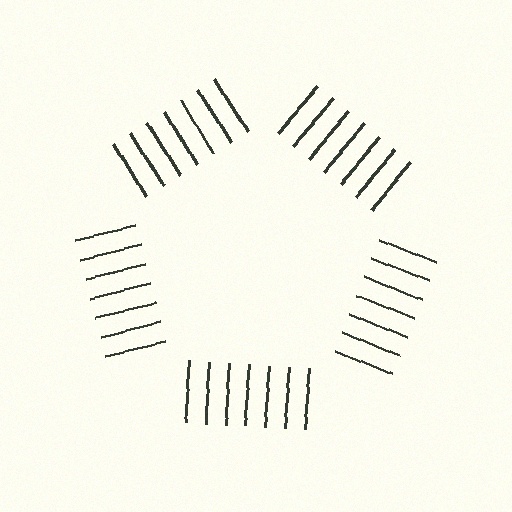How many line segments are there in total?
35 — 7 along each of the 5 edges.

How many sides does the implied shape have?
5 sides — the line-ends trace a pentagon.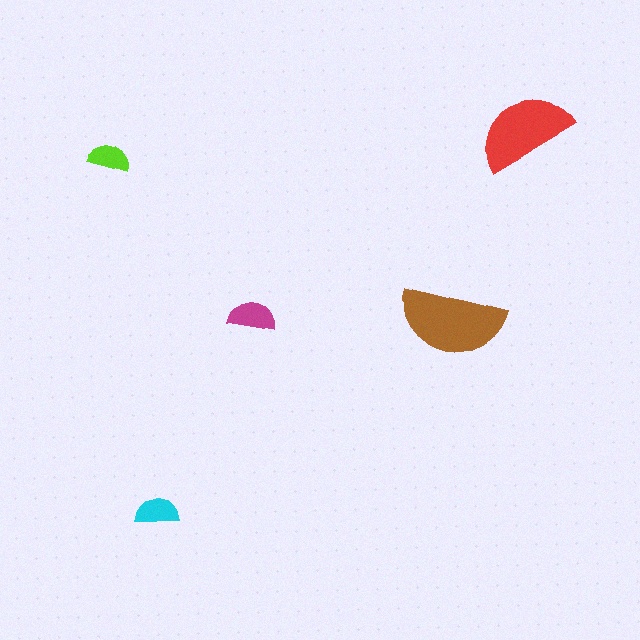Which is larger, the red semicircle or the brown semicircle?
The brown one.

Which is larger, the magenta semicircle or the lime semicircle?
The magenta one.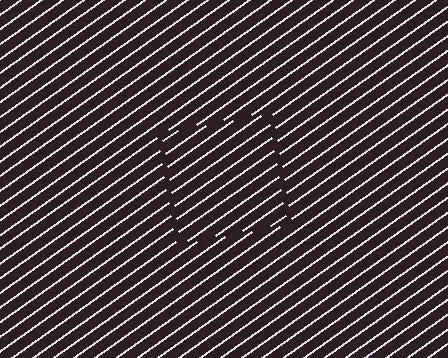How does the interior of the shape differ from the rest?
The interior of the shape contains the same grating, shifted by half a period — the contour is defined by the phase discontinuity where line-ends from the inner and outer gratings abut.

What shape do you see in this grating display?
An illusory square. The interior of the shape contains the same grating, shifted by half a period — the contour is defined by the phase discontinuity where line-ends from the inner and outer gratings abut.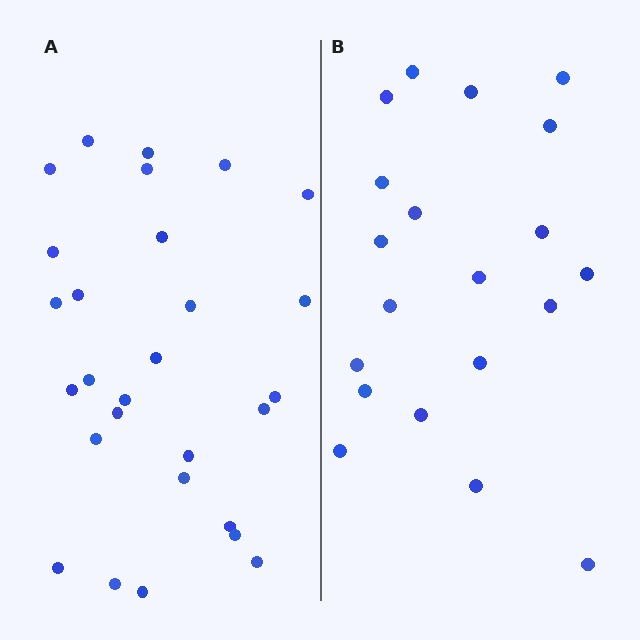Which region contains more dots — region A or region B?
Region A (the left region) has more dots.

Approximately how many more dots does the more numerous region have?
Region A has roughly 8 or so more dots than region B.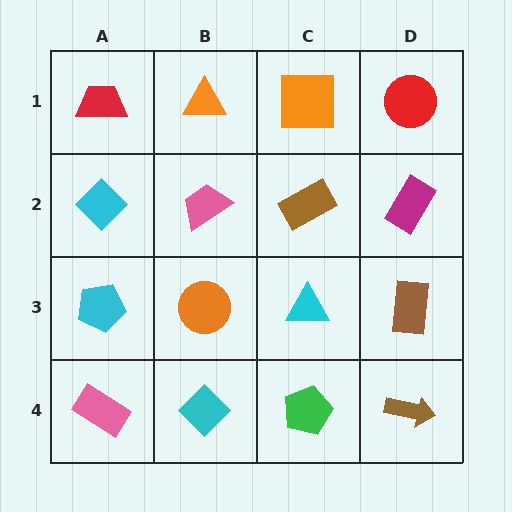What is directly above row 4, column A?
A cyan pentagon.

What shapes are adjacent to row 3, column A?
A cyan diamond (row 2, column A), a pink rectangle (row 4, column A), an orange circle (row 3, column B).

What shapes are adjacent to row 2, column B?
An orange triangle (row 1, column B), an orange circle (row 3, column B), a cyan diamond (row 2, column A), a brown rectangle (row 2, column C).